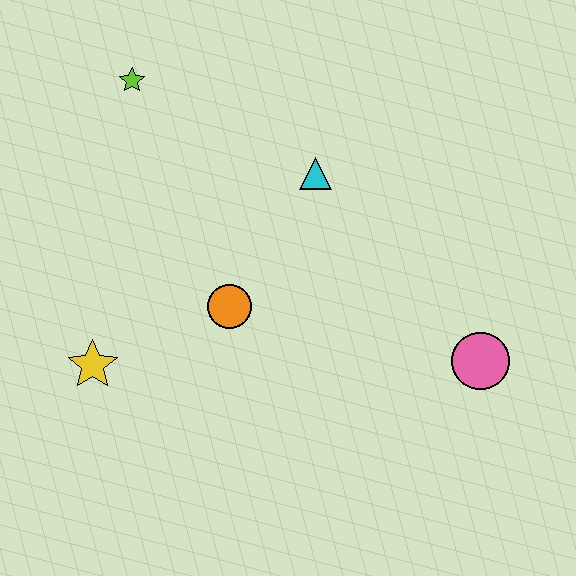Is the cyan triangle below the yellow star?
No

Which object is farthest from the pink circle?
The lime star is farthest from the pink circle.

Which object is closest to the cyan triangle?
The orange circle is closest to the cyan triangle.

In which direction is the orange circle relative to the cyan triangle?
The orange circle is below the cyan triangle.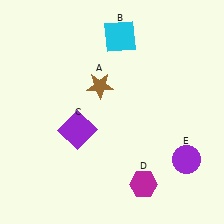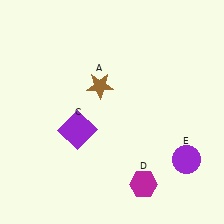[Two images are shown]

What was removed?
The cyan square (B) was removed in Image 2.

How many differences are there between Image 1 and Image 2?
There is 1 difference between the two images.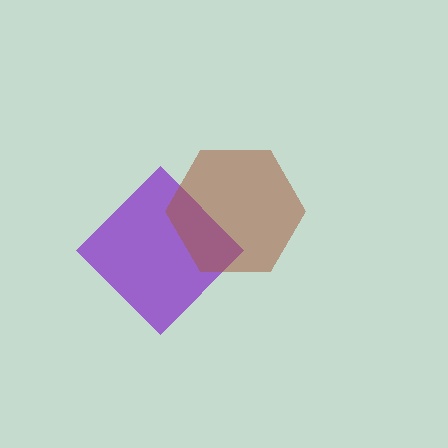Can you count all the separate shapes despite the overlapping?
Yes, there are 2 separate shapes.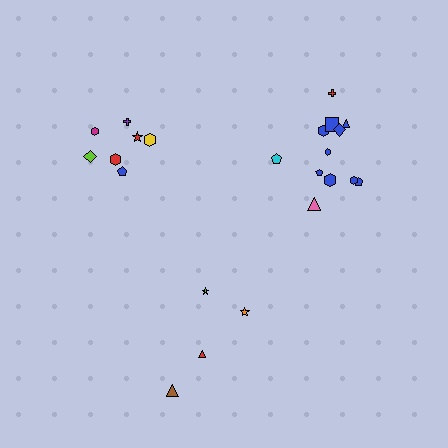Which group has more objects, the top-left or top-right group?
The top-right group.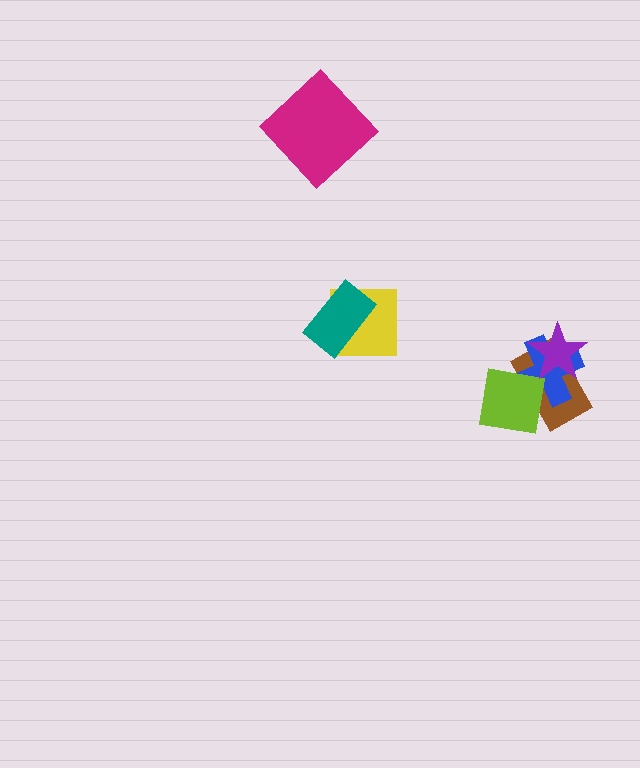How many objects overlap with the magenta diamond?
0 objects overlap with the magenta diamond.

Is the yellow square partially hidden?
Yes, it is partially covered by another shape.